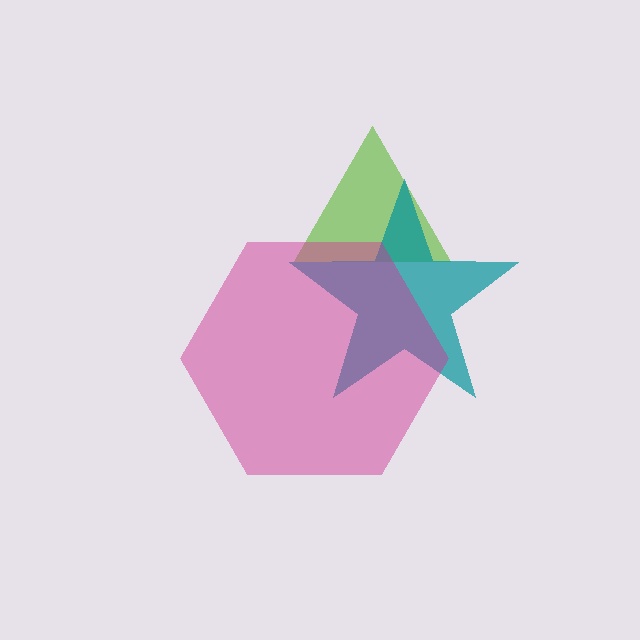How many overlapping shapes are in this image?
There are 3 overlapping shapes in the image.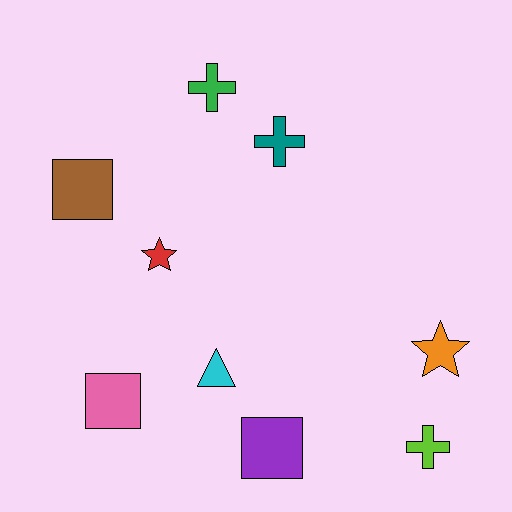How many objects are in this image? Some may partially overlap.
There are 9 objects.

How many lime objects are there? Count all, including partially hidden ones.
There is 1 lime object.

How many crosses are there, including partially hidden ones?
There are 3 crosses.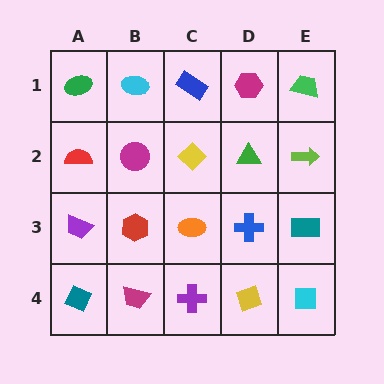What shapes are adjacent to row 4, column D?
A blue cross (row 3, column D), a purple cross (row 4, column C), a cyan square (row 4, column E).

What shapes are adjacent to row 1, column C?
A yellow diamond (row 2, column C), a cyan ellipse (row 1, column B), a magenta hexagon (row 1, column D).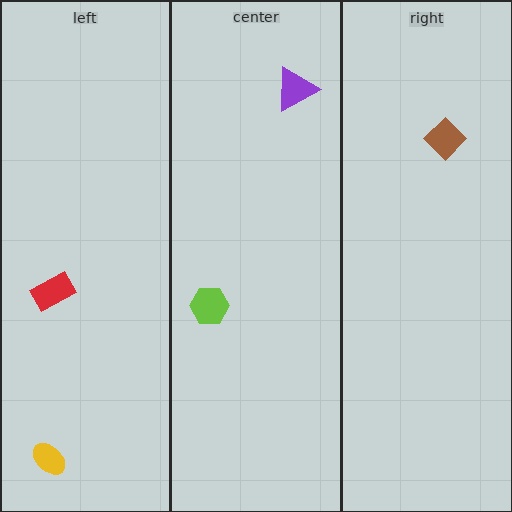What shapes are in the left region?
The yellow ellipse, the red rectangle.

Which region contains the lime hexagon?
The center region.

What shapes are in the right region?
The brown diamond.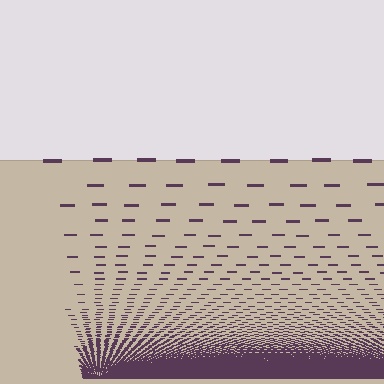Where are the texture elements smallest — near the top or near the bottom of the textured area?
Near the bottom.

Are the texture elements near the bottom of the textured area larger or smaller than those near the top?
Smaller. The gradient is inverted — elements near the bottom are smaller and denser.